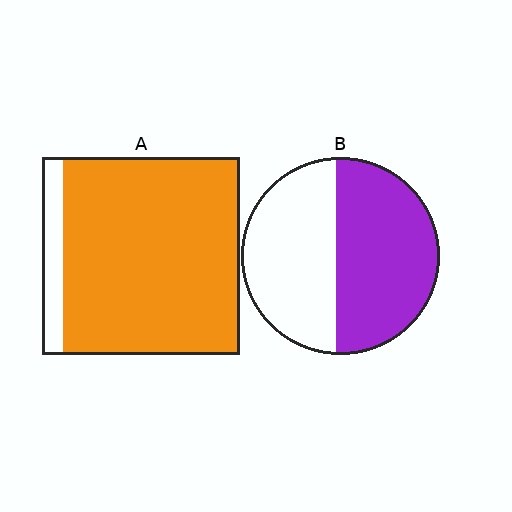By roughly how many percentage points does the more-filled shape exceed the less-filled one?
By roughly 35 percentage points (A over B).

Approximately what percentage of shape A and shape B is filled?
A is approximately 90% and B is approximately 55%.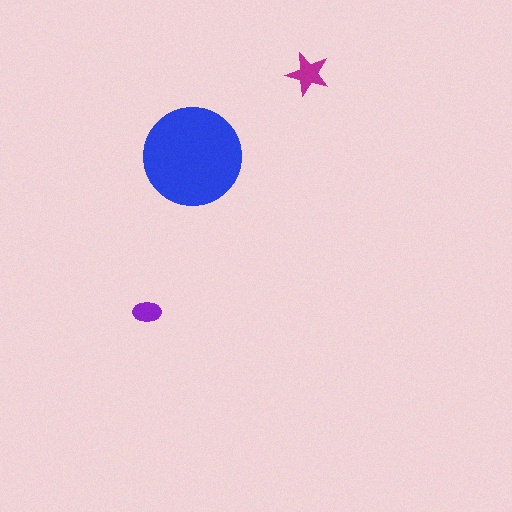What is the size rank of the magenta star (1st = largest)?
2nd.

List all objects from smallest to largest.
The purple ellipse, the magenta star, the blue circle.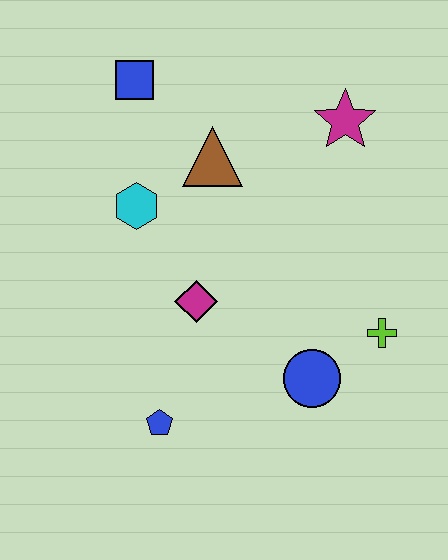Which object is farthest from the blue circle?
The blue square is farthest from the blue circle.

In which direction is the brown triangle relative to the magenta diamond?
The brown triangle is above the magenta diamond.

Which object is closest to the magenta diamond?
The cyan hexagon is closest to the magenta diamond.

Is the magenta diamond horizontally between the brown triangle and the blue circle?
No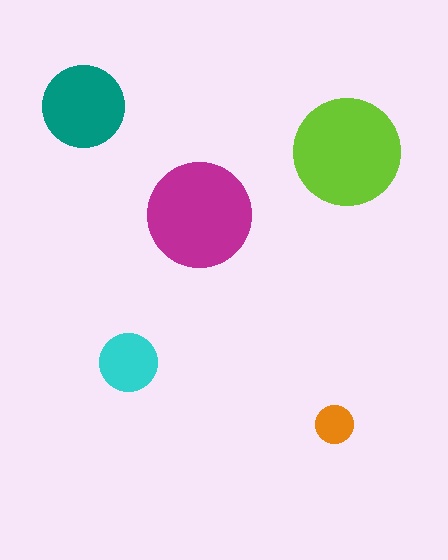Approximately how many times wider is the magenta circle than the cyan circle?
About 2 times wider.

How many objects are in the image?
There are 5 objects in the image.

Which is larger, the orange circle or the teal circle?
The teal one.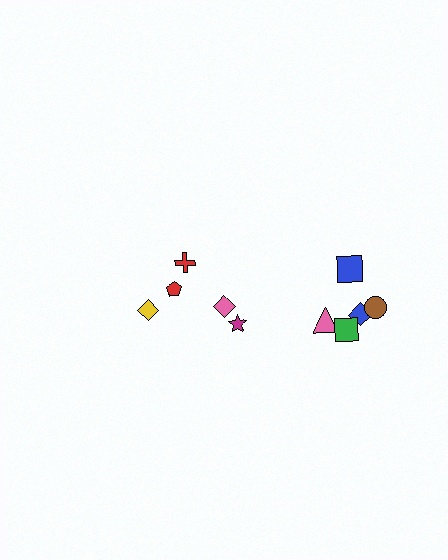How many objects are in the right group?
There are 6 objects.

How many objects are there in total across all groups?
There are 10 objects.